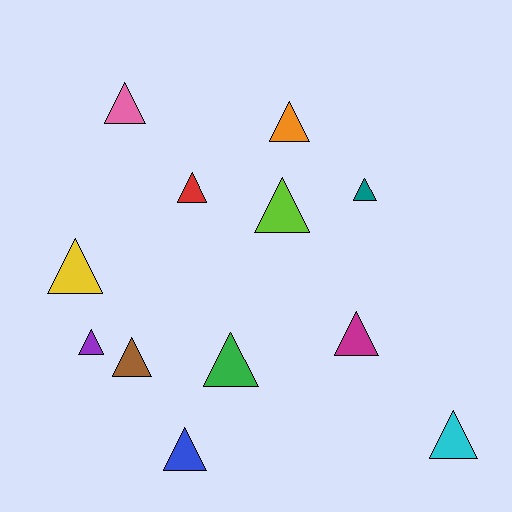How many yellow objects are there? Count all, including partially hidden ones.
There is 1 yellow object.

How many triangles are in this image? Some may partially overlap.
There are 12 triangles.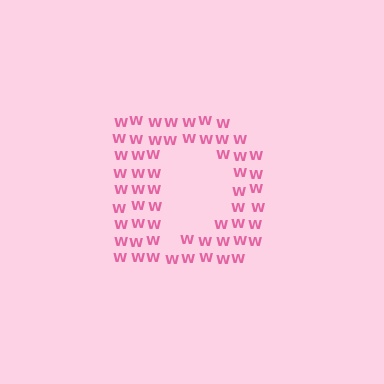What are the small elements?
The small elements are letter W's.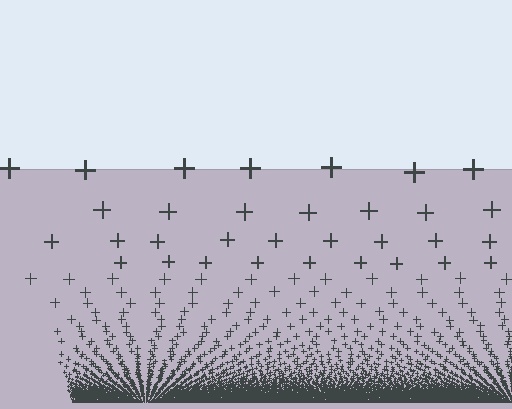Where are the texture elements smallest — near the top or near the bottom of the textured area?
Near the bottom.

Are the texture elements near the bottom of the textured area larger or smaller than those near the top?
Smaller. The gradient is inverted — elements near the bottom are smaller and denser.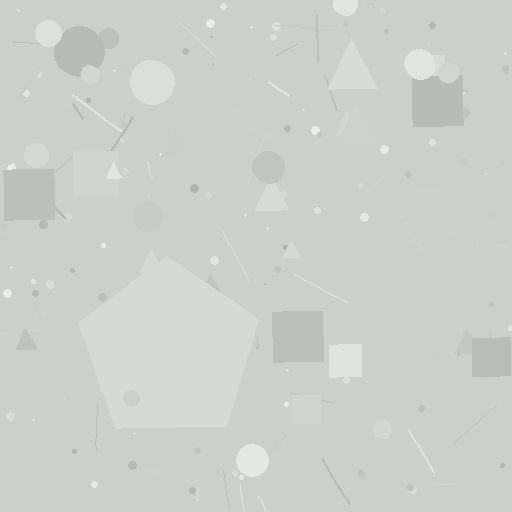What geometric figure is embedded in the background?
A pentagon is embedded in the background.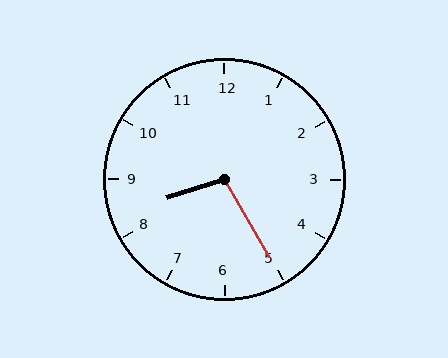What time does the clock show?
8:25.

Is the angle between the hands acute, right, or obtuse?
It is obtuse.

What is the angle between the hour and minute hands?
Approximately 102 degrees.